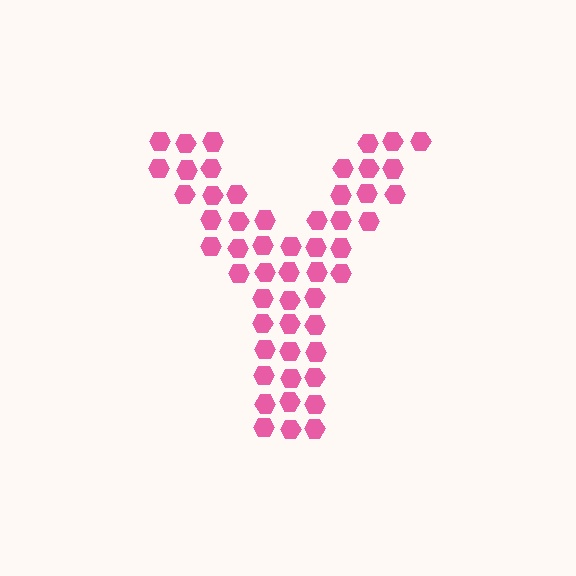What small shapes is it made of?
It is made of small hexagons.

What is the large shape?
The large shape is the letter Y.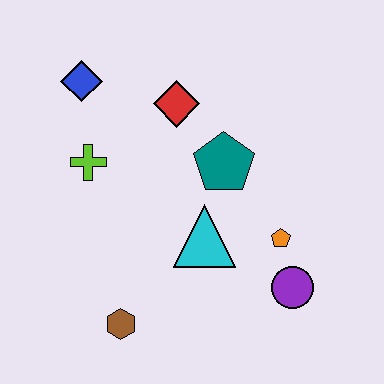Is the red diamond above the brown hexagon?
Yes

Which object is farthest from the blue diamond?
The purple circle is farthest from the blue diamond.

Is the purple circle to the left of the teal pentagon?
No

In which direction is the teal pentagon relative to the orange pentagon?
The teal pentagon is above the orange pentagon.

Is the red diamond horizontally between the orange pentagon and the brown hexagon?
Yes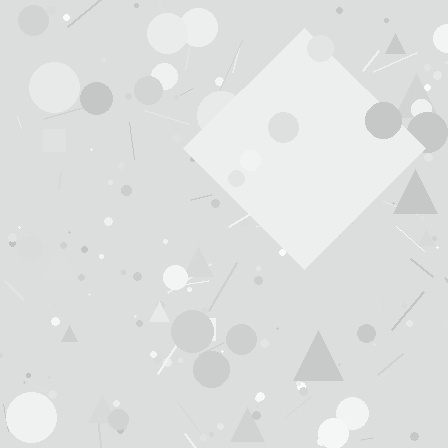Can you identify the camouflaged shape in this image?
The camouflaged shape is a diamond.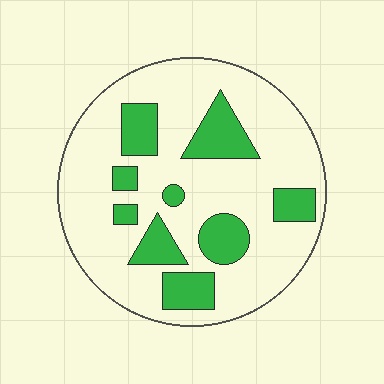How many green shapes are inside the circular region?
9.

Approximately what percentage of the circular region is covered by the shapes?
Approximately 25%.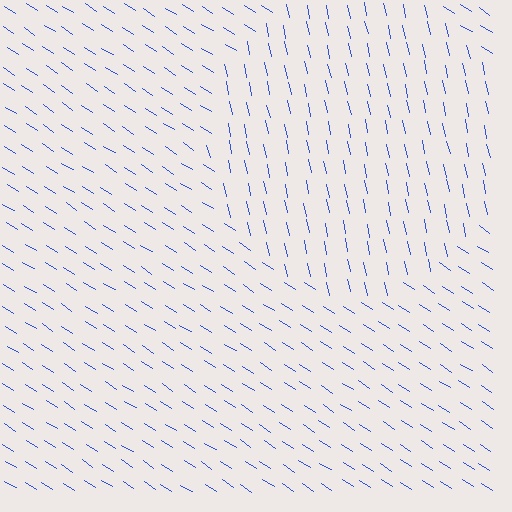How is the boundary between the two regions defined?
The boundary is defined purely by a change in line orientation (approximately 45 degrees difference). All lines are the same color and thickness.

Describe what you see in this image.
The image is filled with small blue line segments. A circle region in the image has lines oriented differently from the surrounding lines, creating a visible texture boundary.